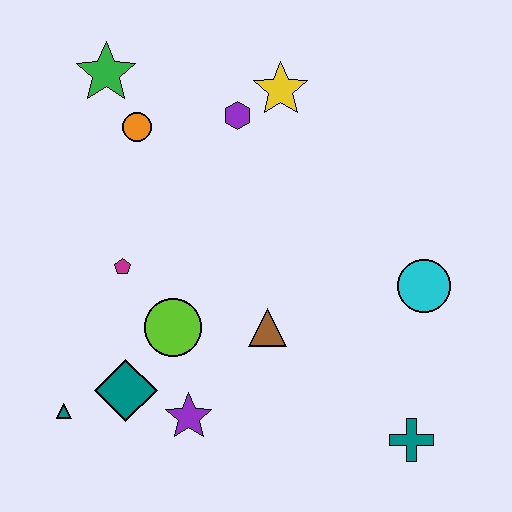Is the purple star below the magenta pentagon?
Yes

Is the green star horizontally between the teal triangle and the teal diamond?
Yes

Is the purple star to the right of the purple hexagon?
No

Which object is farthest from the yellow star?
The teal triangle is farthest from the yellow star.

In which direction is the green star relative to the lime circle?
The green star is above the lime circle.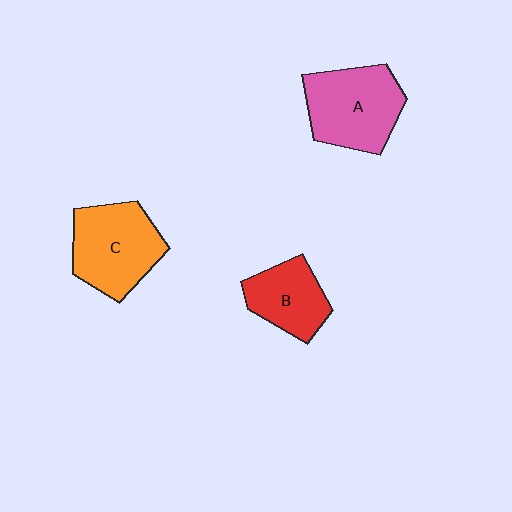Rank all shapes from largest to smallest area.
From largest to smallest: A (pink), C (orange), B (red).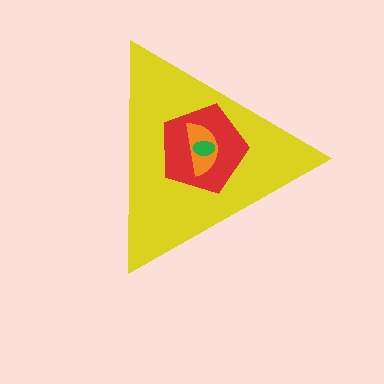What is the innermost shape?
The green ellipse.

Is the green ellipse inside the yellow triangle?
Yes.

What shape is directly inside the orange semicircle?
The green ellipse.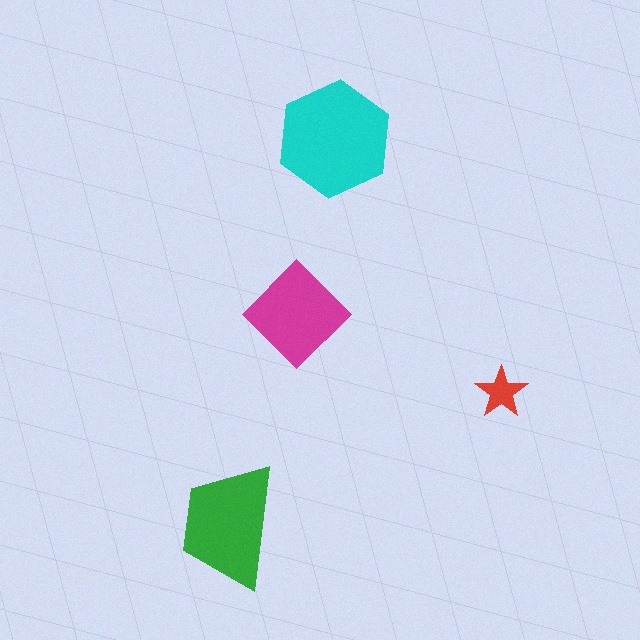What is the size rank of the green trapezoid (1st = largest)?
2nd.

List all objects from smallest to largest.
The red star, the magenta diamond, the green trapezoid, the cyan hexagon.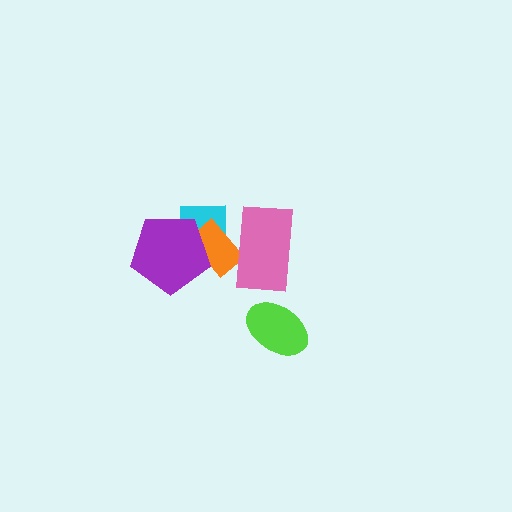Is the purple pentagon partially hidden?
No, no other shape covers it.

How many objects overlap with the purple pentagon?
2 objects overlap with the purple pentagon.